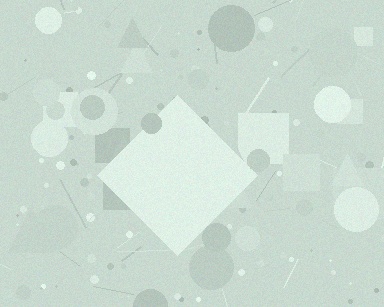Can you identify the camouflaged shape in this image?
The camouflaged shape is a diamond.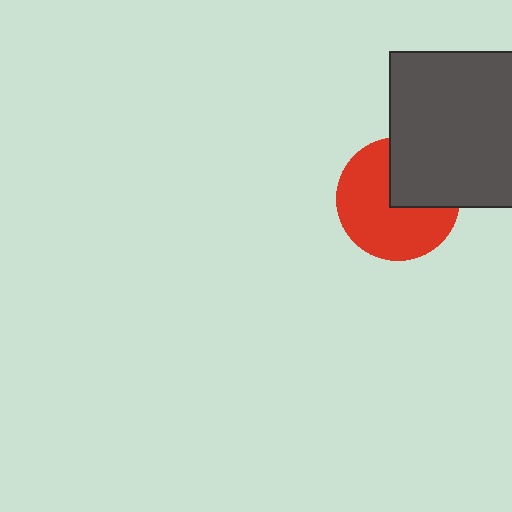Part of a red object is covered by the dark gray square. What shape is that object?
It is a circle.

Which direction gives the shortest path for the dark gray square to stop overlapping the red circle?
Moving toward the upper-right gives the shortest separation.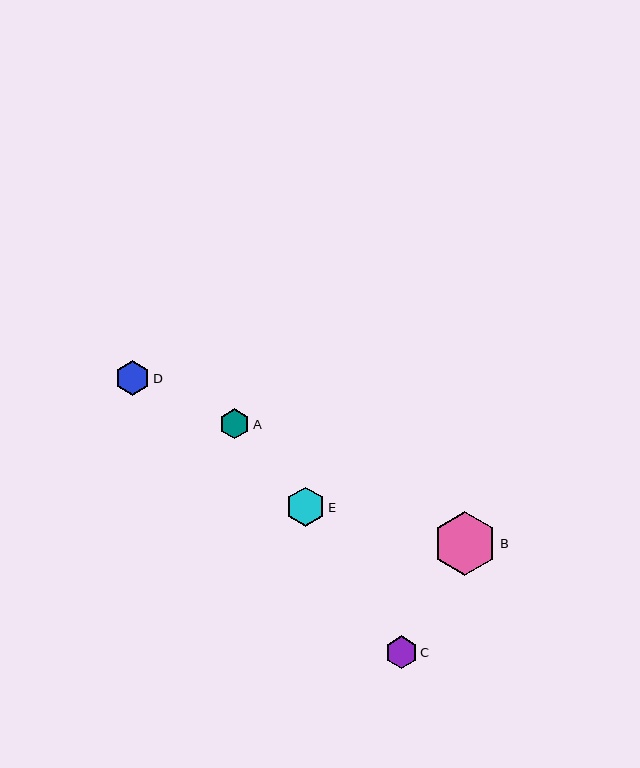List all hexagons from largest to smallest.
From largest to smallest: B, E, D, C, A.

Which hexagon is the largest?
Hexagon B is the largest with a size of approximately 63 pixels.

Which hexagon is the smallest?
Hexagon A is the smallest with a size of approximately 30 pixels.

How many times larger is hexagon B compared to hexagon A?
Hexagon B is approximately 2.1 times the size of hexagon A.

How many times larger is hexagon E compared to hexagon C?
Hexagon E is approximately 1.2 times the size of hexagon C.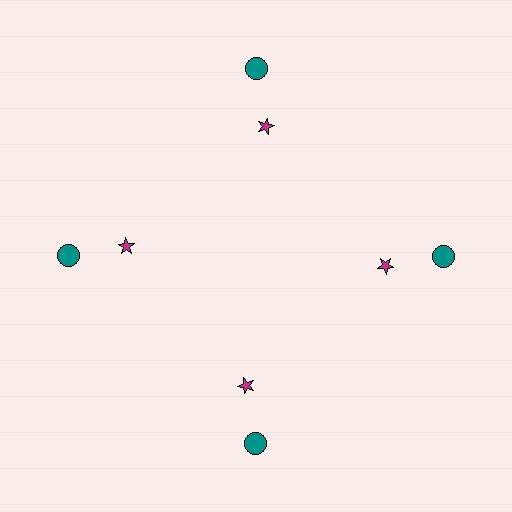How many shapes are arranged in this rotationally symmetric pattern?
There are 8 shapes, arranged in 4 groups of 2.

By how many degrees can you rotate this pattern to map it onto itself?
The pattern maps onto itself every 90 degrees of rotation.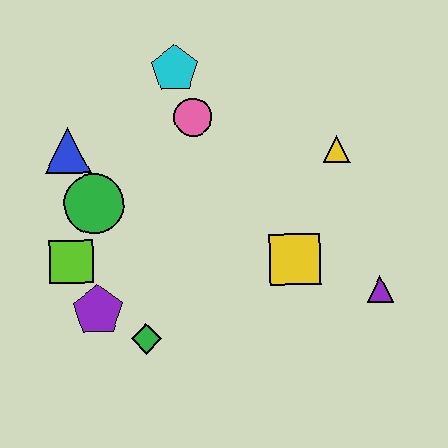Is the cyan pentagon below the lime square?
No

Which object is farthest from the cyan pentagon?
The purple triangle is farthest from the cyan pentagon.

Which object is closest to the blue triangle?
The green circle is closest to the blue triangle.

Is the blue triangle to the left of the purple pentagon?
Yes